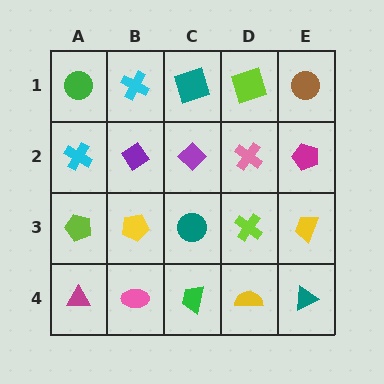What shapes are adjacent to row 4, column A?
A lime pentagon (row 3, column A), a pink ellipse (row 4, column B).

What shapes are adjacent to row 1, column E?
A magenta pentagon (row 2, column E), a lime square (row 1, column D).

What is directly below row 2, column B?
A yellow pentagon.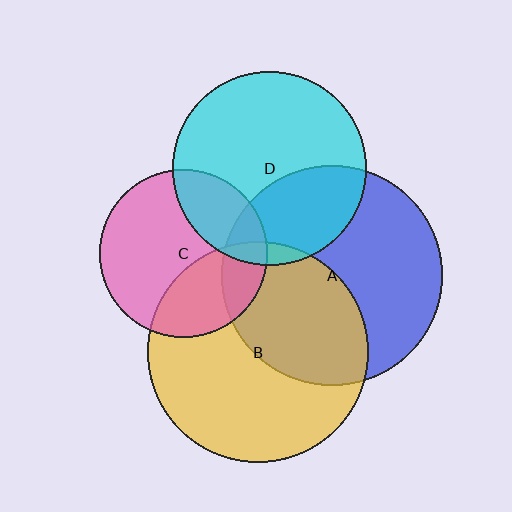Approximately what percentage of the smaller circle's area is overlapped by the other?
Approximately 40%.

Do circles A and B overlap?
Yes.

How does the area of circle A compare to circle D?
Approximately 1.3 times.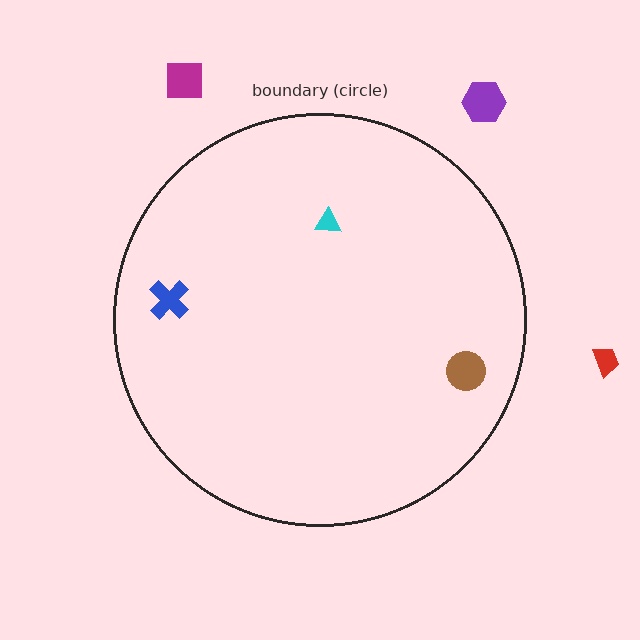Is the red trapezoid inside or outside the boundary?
Outside.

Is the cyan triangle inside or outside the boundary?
Inside.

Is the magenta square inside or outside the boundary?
Outside.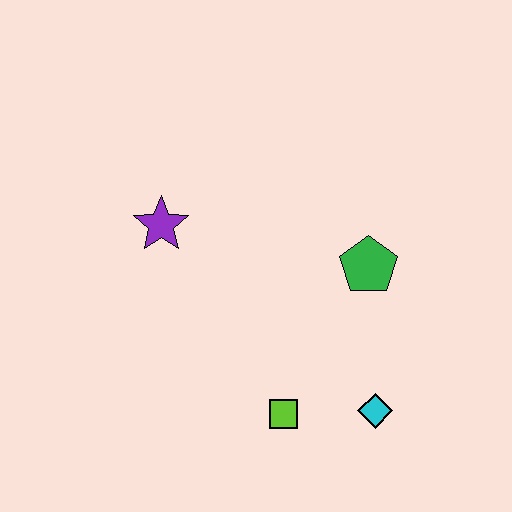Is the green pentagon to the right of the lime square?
Yes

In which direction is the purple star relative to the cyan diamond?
The purple star is to the left of the cyan diamond.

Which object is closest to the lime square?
The cyan diamond is closest to the lime square.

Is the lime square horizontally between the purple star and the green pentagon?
Yes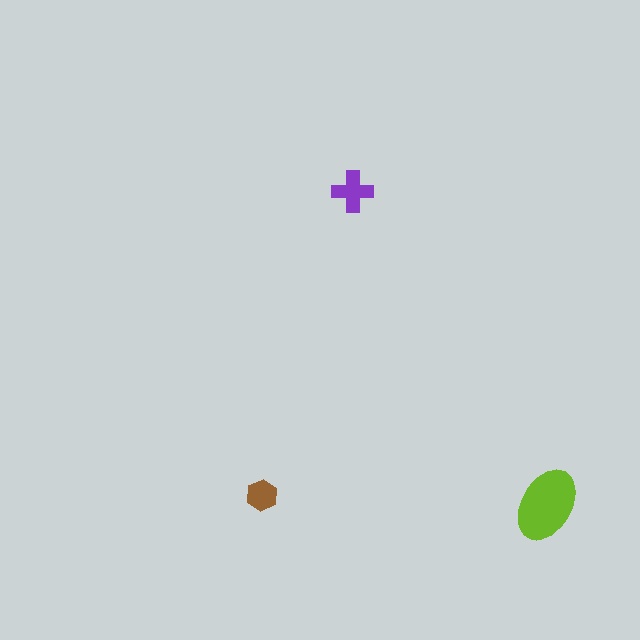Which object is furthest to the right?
The lime ellipse is rightmost.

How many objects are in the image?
There are 3 objects in the image.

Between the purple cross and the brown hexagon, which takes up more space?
The purple cross.